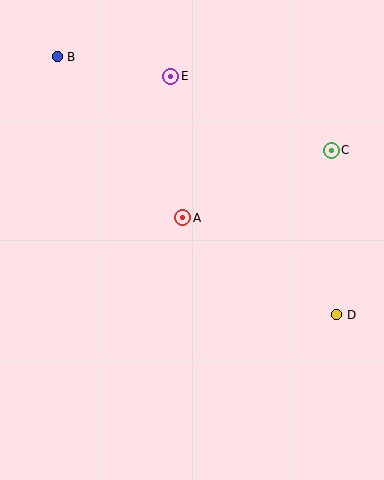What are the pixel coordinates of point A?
Point A is at (183, 218).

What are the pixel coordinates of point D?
Point D is at (337, 315).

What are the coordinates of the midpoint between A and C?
The midpoint between A and C is at (257, 184).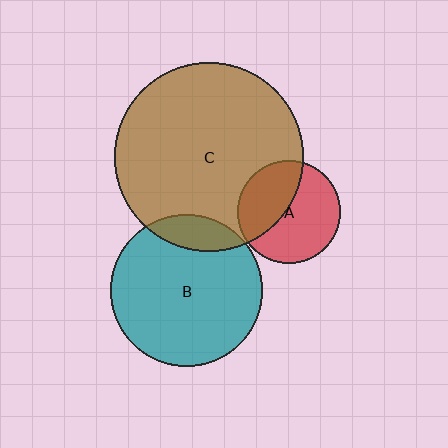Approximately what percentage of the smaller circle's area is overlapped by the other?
Approximately 40%.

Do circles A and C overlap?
Yes.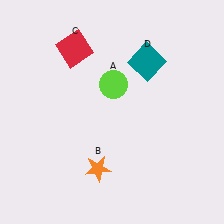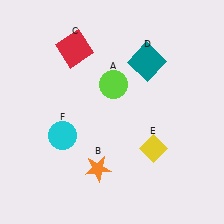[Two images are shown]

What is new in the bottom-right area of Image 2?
A yellow diamond (E) was added in the bottom-right area of Image 2.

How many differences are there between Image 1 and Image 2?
There are 2 differences between the two images.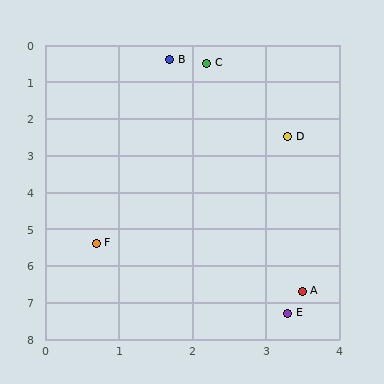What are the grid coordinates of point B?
Point B is at approximately (1.7, 0.4).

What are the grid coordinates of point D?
Point D is at approximately (3.3, 2.5).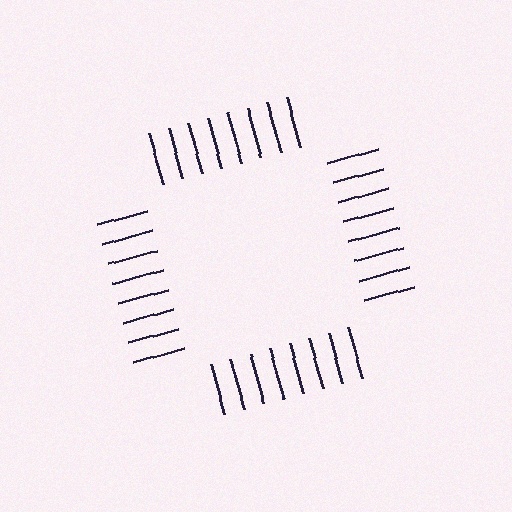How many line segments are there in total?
32 — 8 along each of the 4 edges.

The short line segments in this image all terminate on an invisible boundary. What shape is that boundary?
An illusory square — the line segments terminate on its edges but no continuous stroke is drawn.